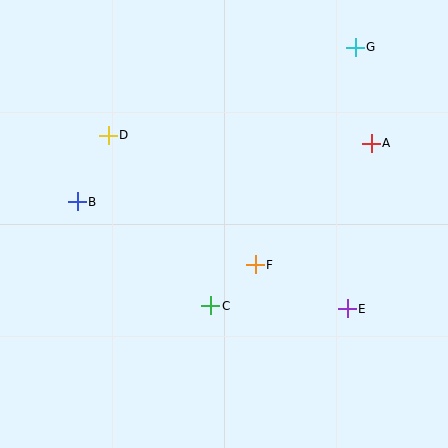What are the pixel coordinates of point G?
Point G is at (355, 47).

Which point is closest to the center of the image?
Point F at (255, 265) is closest to the center.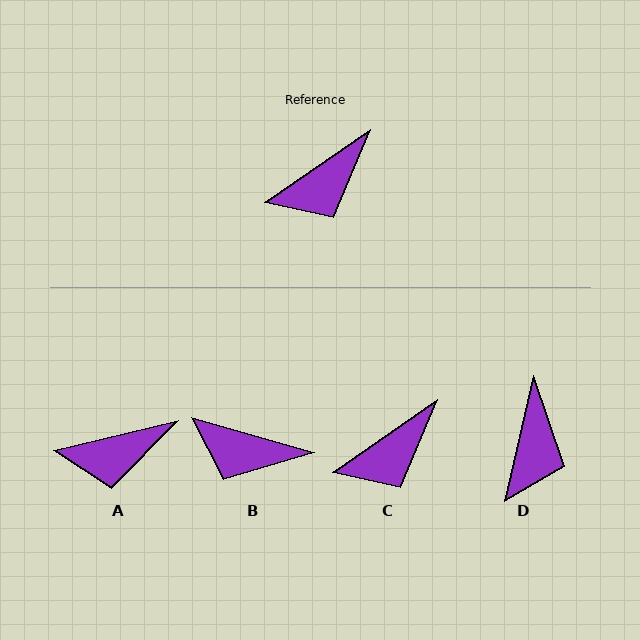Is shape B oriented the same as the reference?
No, it is off by about 51 degrees.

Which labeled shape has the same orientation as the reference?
C.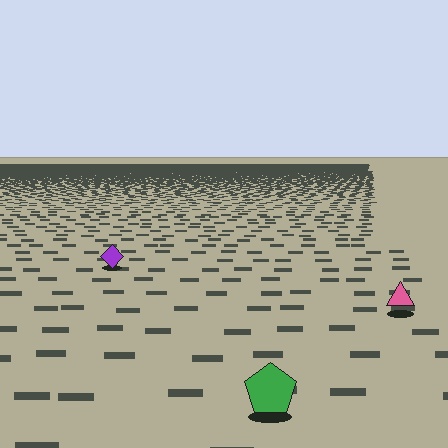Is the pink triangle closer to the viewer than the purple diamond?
Yes. The pink triangle is closer — you can tell from the texture gradient: the ground texture is coarser near it.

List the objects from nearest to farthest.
From nearest to farthest: the green pentagon, the pink triangle, the purple diamond.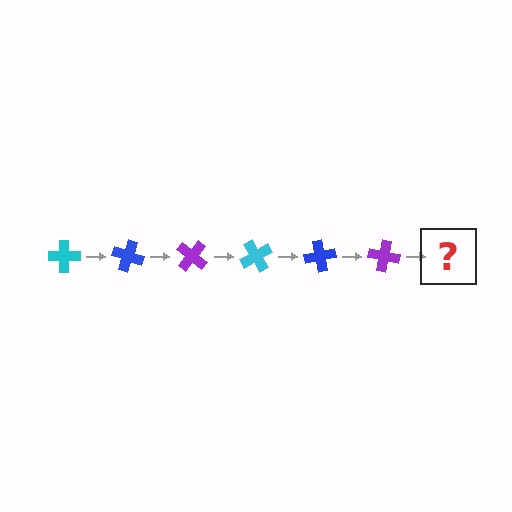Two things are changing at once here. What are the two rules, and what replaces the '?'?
The two rules are that it rotates 20 degrees each step and the color cycles through cyan, blue, and purple. The '?' should be a cyan cross, rotated 120 degrees from the start.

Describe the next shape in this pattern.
It should be a cyan cross, rotated 120 degrees from the start.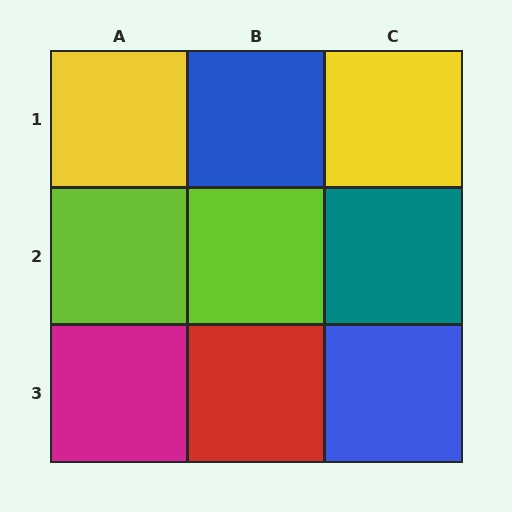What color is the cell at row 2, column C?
Teal.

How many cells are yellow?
2 cells are yellow.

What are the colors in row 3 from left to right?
Magenta, red, blue.